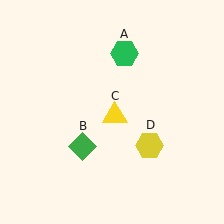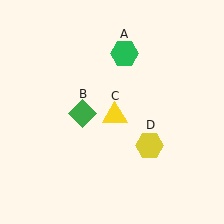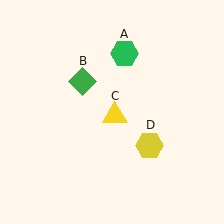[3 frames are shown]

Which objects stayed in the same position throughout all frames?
Green hexagon (object A) and yellow triangle (object C) and yellow hexagon (object D) remained stationary.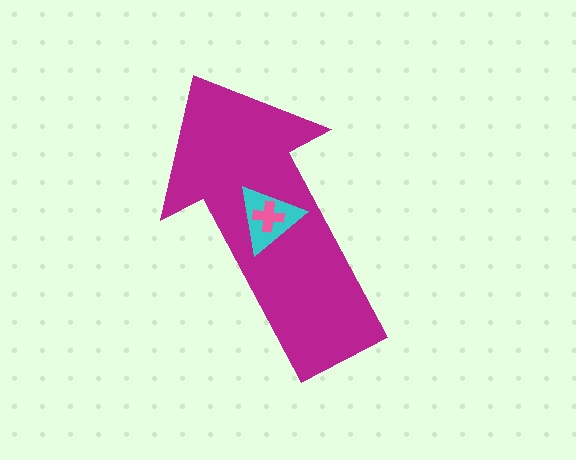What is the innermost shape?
The pink cross.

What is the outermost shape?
The magenta arrow.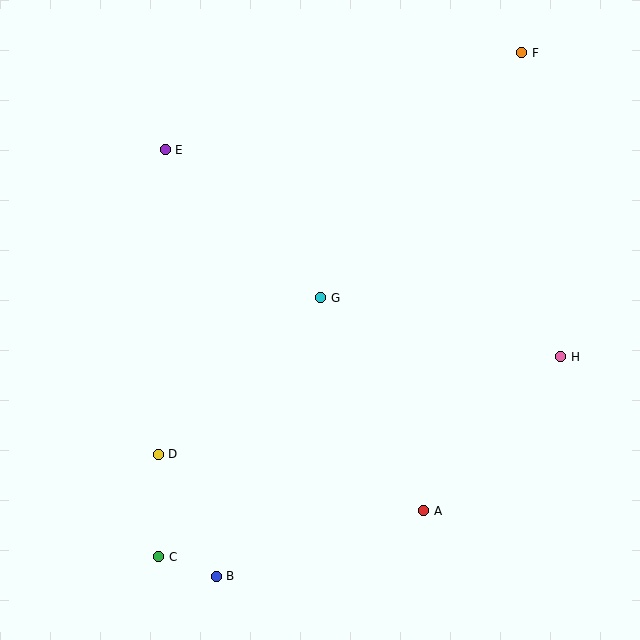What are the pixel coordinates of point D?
Point D is at (158, 454).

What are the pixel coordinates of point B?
Point B is at (216, 576).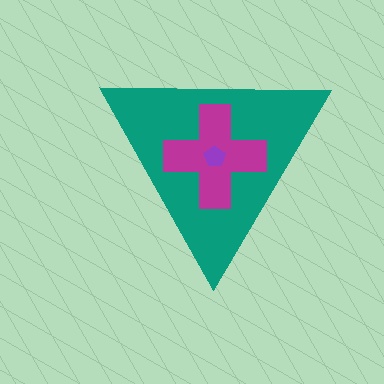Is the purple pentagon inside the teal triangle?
Yes.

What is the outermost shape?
The teal triangle.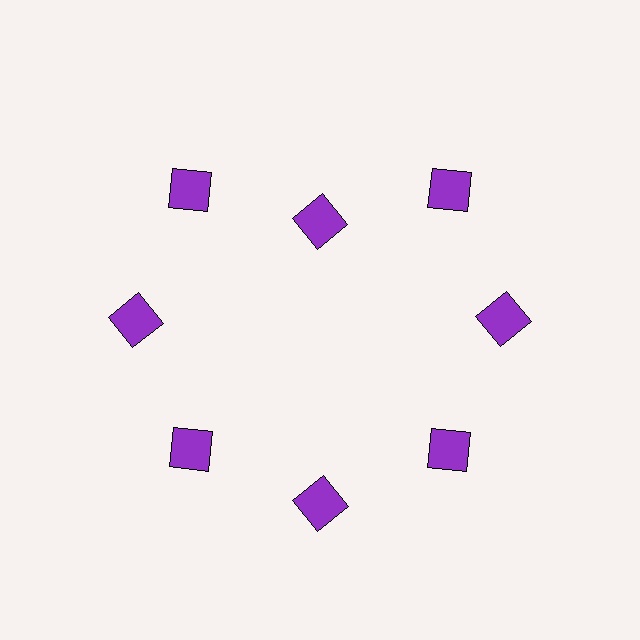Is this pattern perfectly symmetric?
No. The 8 purple squares are arranged in a ring, but one element near the 12 o'clock position is pulled inward toward the center, breaking the 8-fold rotational symmetry.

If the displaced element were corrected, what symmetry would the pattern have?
It would have 8-fold rotational symmetry — the pattern would map onto itself every 45 degrees.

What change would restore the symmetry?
The symmetry would be restored by moving it outward, back onto the ring so that all 8 squares sit at equal angles and equal distance from the center.